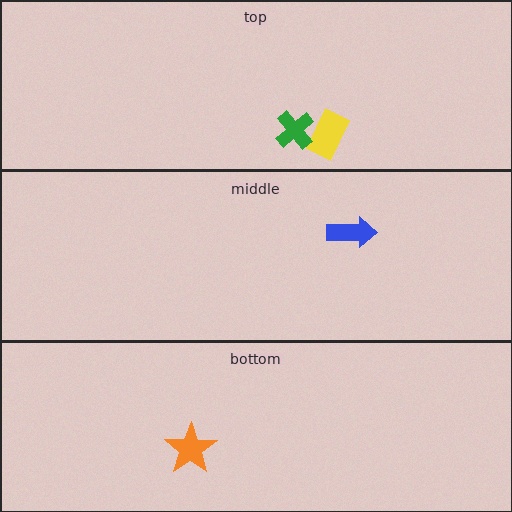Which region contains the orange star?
The bottom region.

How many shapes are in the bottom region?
1.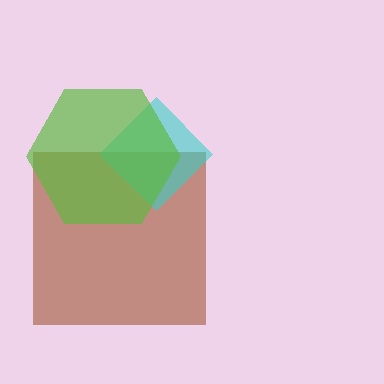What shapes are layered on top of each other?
The layered shapes are: a brown square, a cyan diamond, a lime hexagon.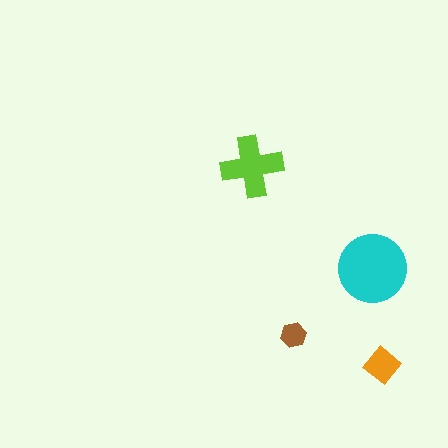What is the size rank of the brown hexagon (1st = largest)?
4th.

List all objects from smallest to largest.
The brown hexagon, the orange diamond, the lime cross, the cyan circle.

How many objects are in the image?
There are 4 objects in the image.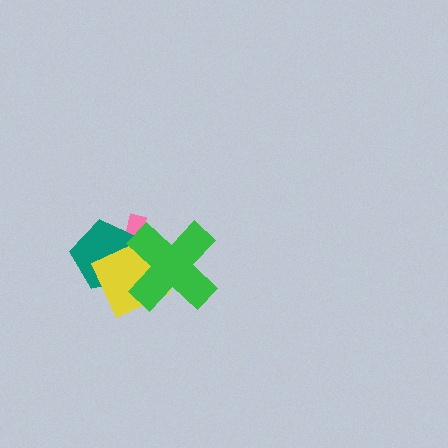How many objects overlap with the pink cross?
3 objects overlap with the pink cross.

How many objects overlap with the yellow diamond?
3 objects overlap with the yellow diamond.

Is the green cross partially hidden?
No, no other shape covers it.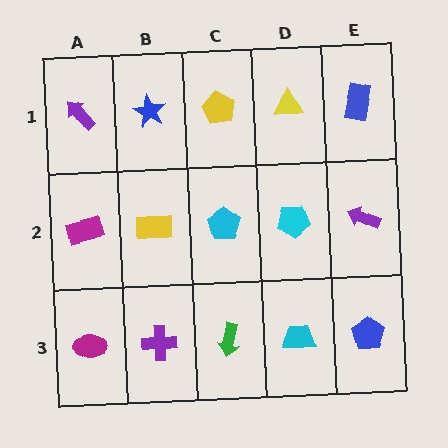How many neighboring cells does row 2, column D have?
4.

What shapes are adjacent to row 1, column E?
A purple arrow (row 2, column E), a yellow triangle (row 1, column D).